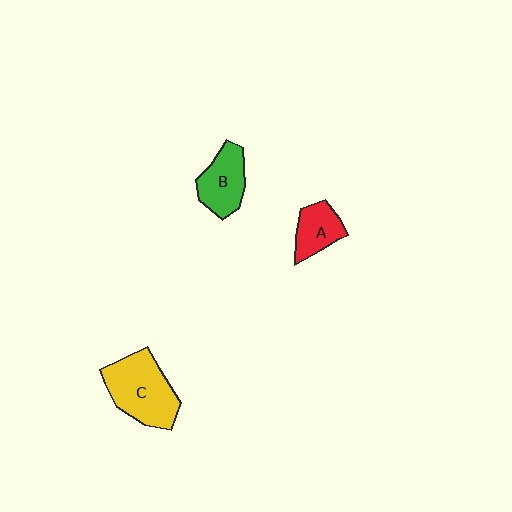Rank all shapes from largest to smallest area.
From largest to smallest: C (yellow), B (green), A (red).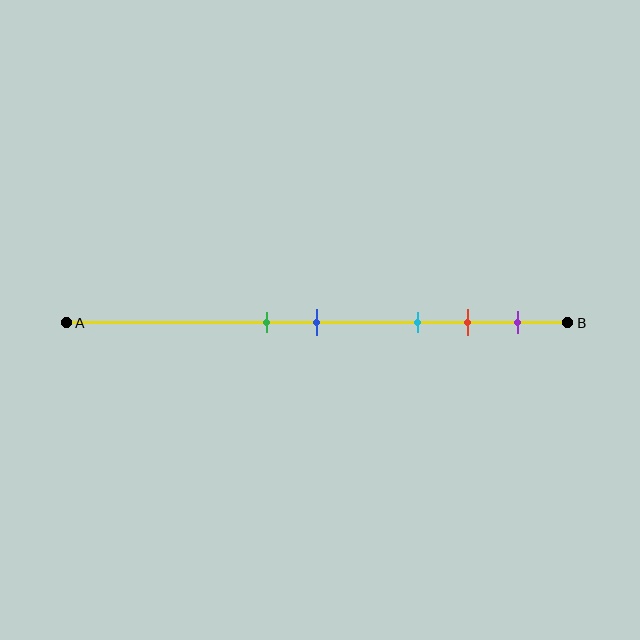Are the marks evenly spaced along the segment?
No, the marks are not evenly spaced.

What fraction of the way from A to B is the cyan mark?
The cyan mark is approximately 70% (0.7) of the way from A to B.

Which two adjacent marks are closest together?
The green and blue marks are the closest adjacent pair.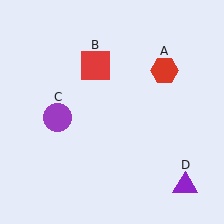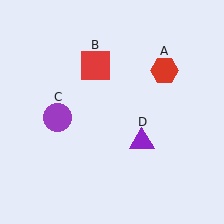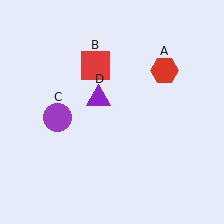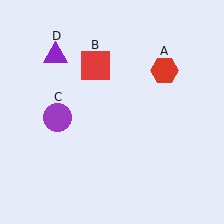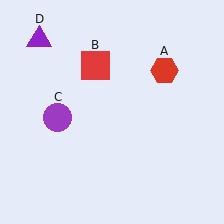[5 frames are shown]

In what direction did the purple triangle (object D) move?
The purple triangle (object D) moved up and to the left.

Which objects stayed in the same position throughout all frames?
Red hexagon (object A) and red square (object B) and purple circle (object C) remained stationary.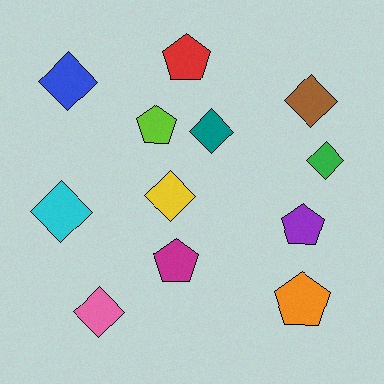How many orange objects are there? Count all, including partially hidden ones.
There is 1 orange object.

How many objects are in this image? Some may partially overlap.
There are 12 objects.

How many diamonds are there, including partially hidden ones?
There are 7 diamonds.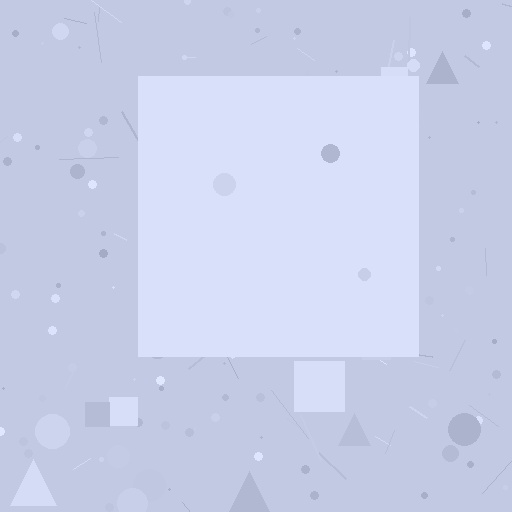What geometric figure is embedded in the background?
A square is embedded in the background.